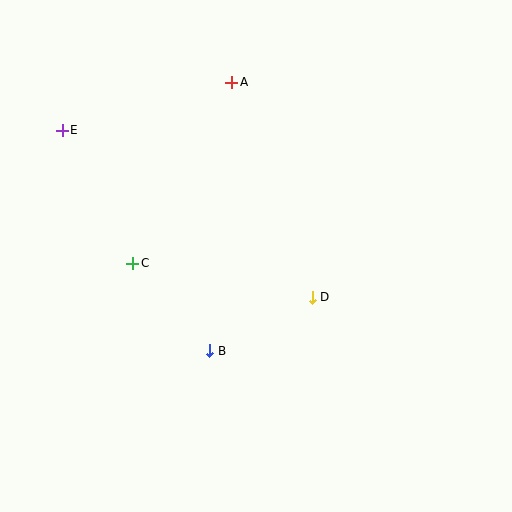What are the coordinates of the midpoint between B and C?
The midpoint between B and C is at (171, 307).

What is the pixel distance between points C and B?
The distance between C and B is 117 pixels.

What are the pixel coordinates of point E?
Point E is at (62, 130).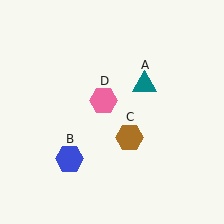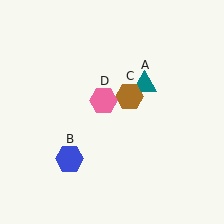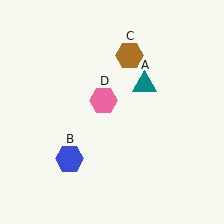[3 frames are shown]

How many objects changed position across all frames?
1 object changed position: brown hexagon (object C).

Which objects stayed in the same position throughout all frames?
Teal triangle (object A) and blue hexagon (object B) and pink hexagon (object D) remained stationary.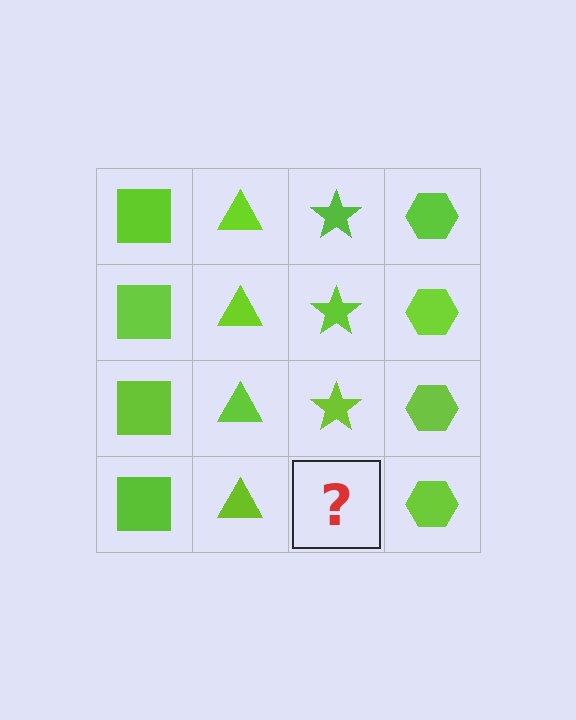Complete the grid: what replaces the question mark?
The question mark should be replaced with a lime star.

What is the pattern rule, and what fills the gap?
The rule is that each column has a consistent shape. The gap should be filled with a lime star.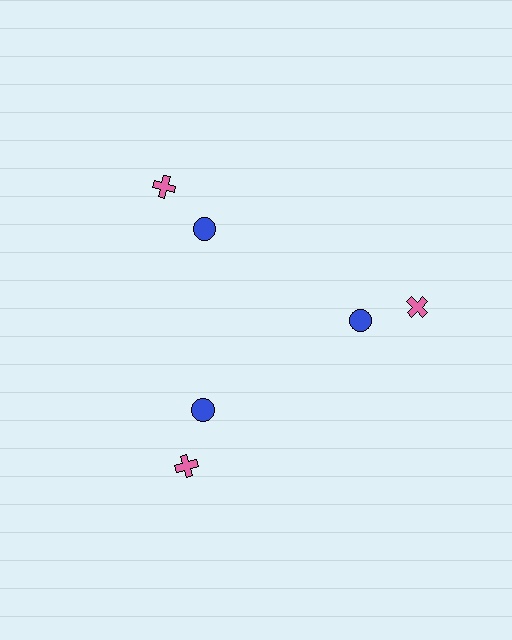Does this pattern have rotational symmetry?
Yes, this pattern has 3-fold rotational symmetry. It looks the same after rotating 120 degrees around the center.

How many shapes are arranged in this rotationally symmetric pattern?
There are 6 shapes, arranged in 3 groups of 2.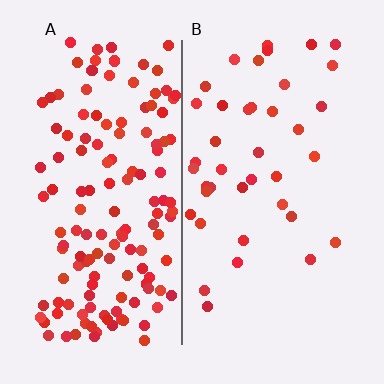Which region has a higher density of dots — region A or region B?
A (the left).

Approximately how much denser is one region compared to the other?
Approximately 3.7× — region A over region B.